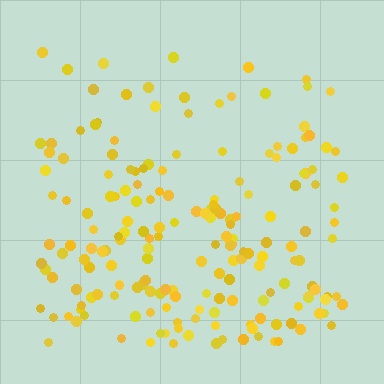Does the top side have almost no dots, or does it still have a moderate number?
Still a moderate number, just noticeably fewer than the bottom.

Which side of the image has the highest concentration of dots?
The bottom.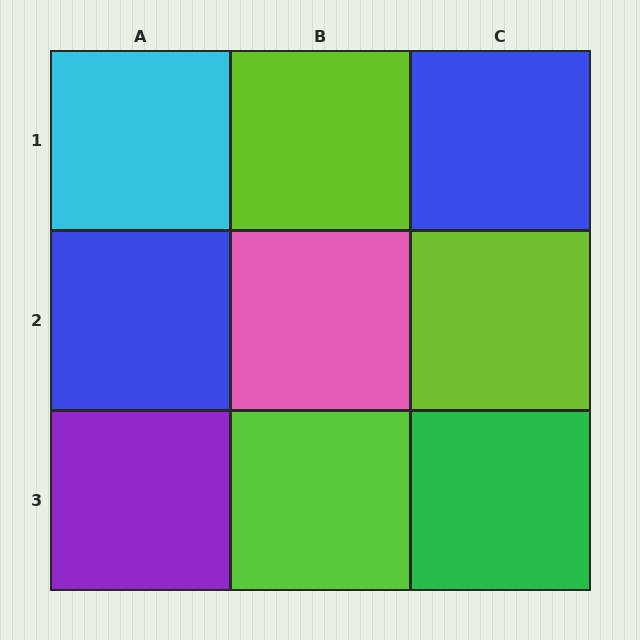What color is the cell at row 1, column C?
Blue.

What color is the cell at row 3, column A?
Purple.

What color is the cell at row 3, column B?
Lime.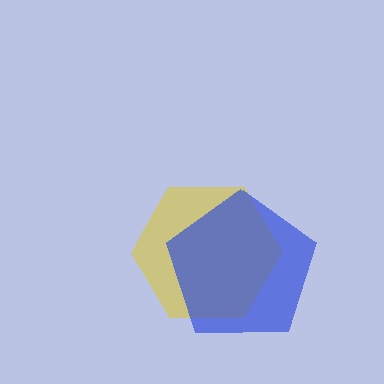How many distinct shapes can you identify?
There are 2 distinct shapes: a yellow hexagon, a blue pentagon.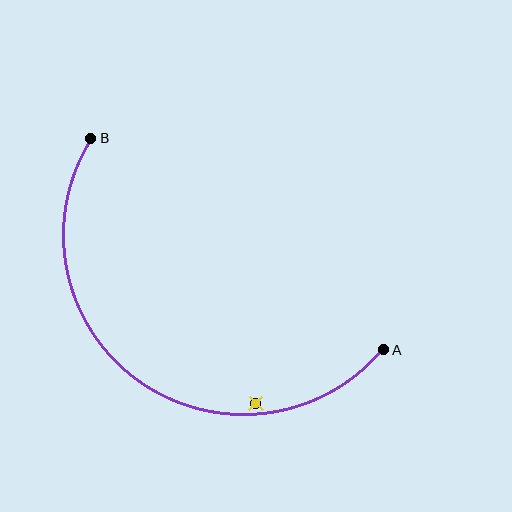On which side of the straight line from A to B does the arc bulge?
The arc bulges below and to the left of the straight line connecting A and B.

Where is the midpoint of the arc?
The arc midpoint is the point on the curve farthest from the straight line joining A and B. It sits below and to the left of that line.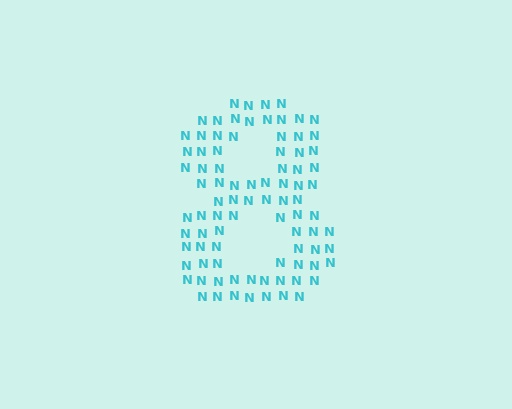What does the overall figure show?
The overall figure shows the digit 8.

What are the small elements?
The small elements are letter N's.